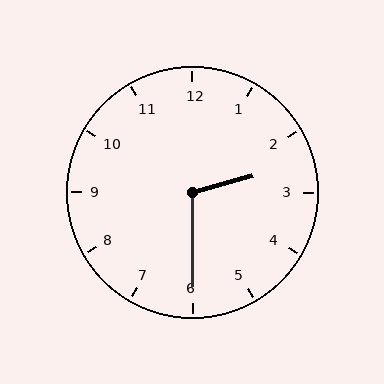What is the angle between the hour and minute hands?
Approximately 105 degrees.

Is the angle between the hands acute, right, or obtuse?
It is obtuse.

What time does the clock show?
2:30.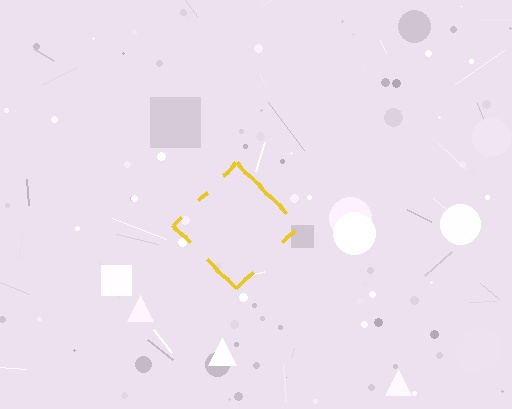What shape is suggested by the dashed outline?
The dashed outline suggests a diamond.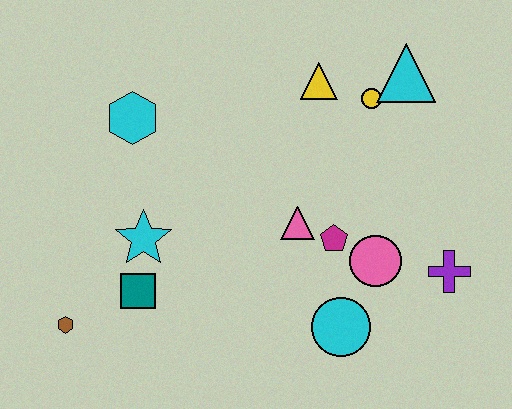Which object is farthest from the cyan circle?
The cyan hexagon is farthest from the cyan circle.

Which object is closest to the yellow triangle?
The yellow circle is closest to the yellow triangle.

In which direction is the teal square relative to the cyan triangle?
The teal square is to the left of the cyan triangle.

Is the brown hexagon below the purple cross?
Yes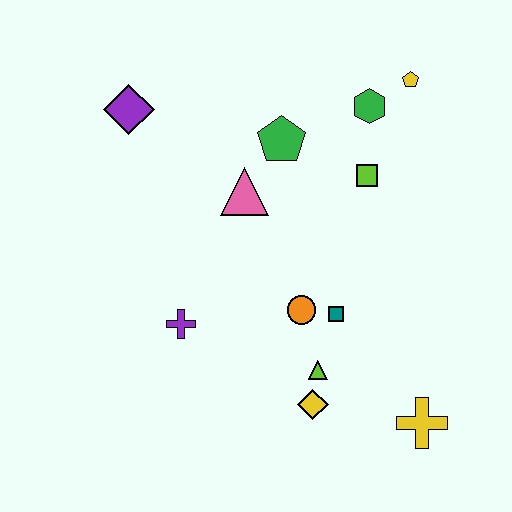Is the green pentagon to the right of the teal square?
No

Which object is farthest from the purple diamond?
The yellow cross is farthest from the purple diamond.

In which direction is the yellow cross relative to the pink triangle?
The yellow cross is below the pink triangle.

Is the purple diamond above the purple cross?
Yes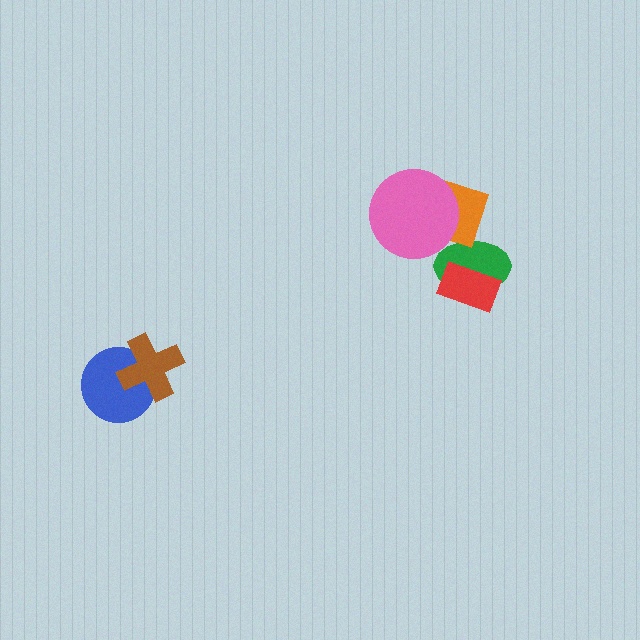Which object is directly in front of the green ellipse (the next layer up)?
The orange diamond is directly in front of the green ellipse.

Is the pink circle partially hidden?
No, no other shape covers it.